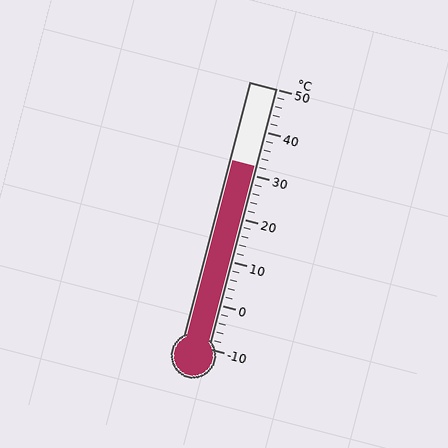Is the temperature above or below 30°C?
The temperature is above 30°C.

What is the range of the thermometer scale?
The thermometer scale ranges from -10°C to 50°C.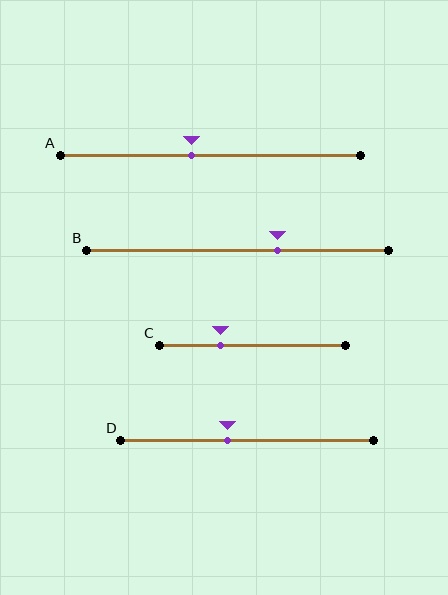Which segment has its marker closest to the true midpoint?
Segment A has its marker closest to the true midpoint.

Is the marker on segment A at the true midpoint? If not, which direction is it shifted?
No, the marker on segment A is shifted to the left by about 6% of the segment length.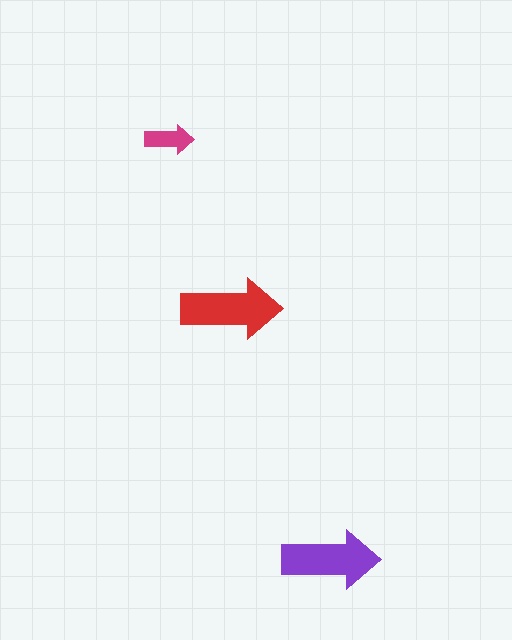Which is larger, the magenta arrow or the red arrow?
The red one.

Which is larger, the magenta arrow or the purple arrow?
The purple one.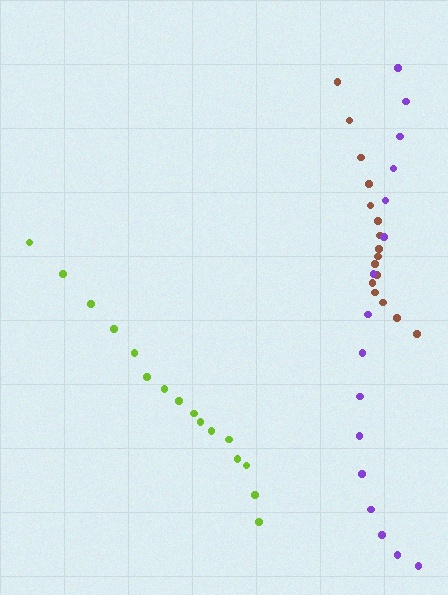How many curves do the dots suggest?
There are 3 distinct paths.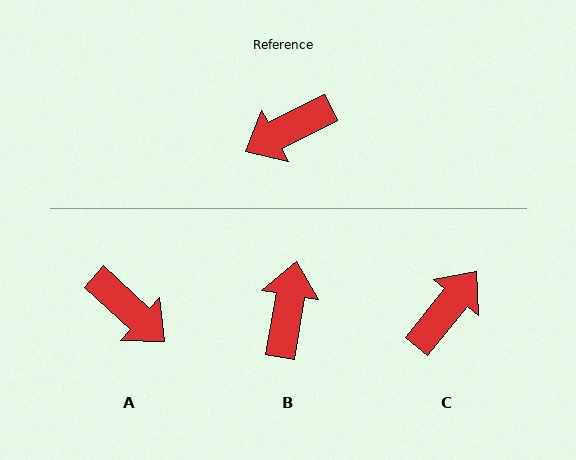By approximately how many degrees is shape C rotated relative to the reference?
Approximately 156 degrees clockwise.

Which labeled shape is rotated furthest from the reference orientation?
C, about 156 degrees away.